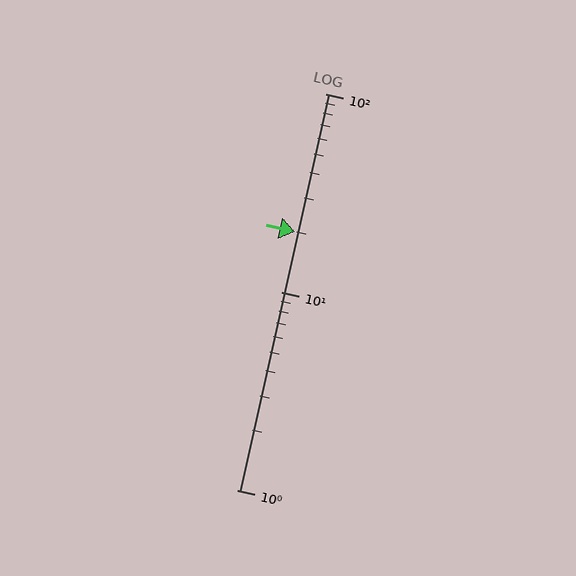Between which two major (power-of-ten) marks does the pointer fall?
The pointer is between 10 and 100.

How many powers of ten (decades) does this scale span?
The scale spans 2 decades, from 1 to 100.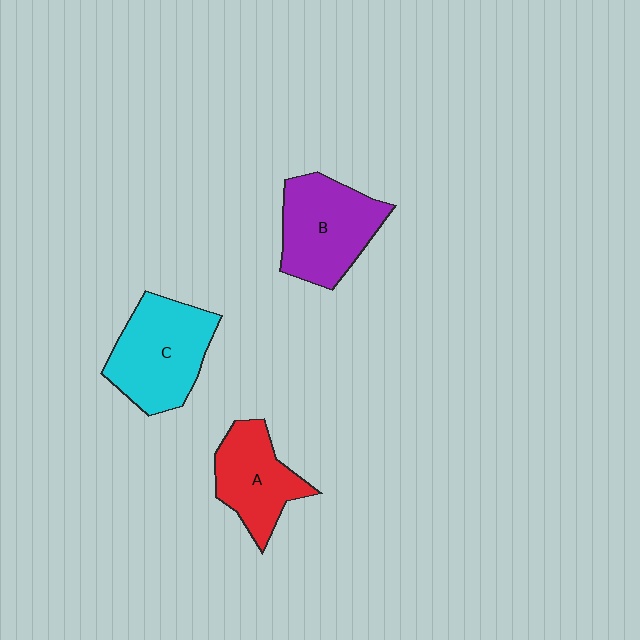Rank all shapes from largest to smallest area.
From largest to smallest: C (cyan), B (purple), A (red).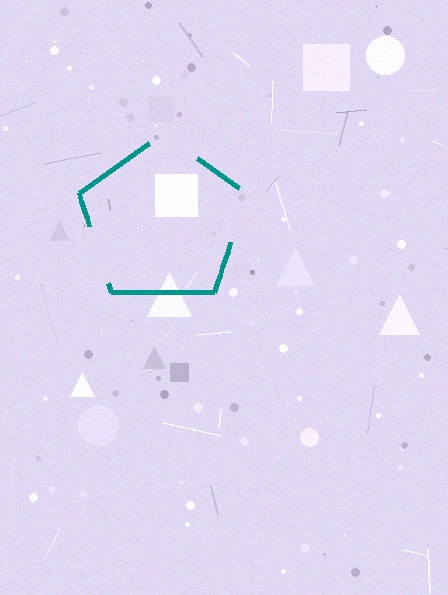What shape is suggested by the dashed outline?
The dashed outline suggests a pentagon.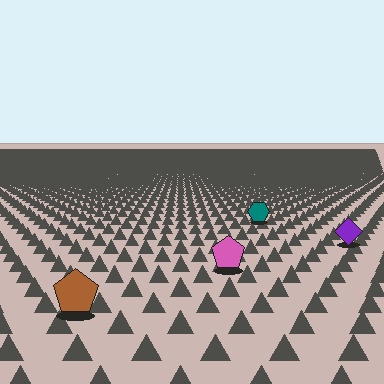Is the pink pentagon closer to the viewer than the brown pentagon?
No. The brown pentagon is closer — you can tell from the texture gradient: the ground texture is coarser near it.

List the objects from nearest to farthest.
From nearest to farthest: the brown pentagon, the pink pentagon, the purple diamond, the teal hexagon.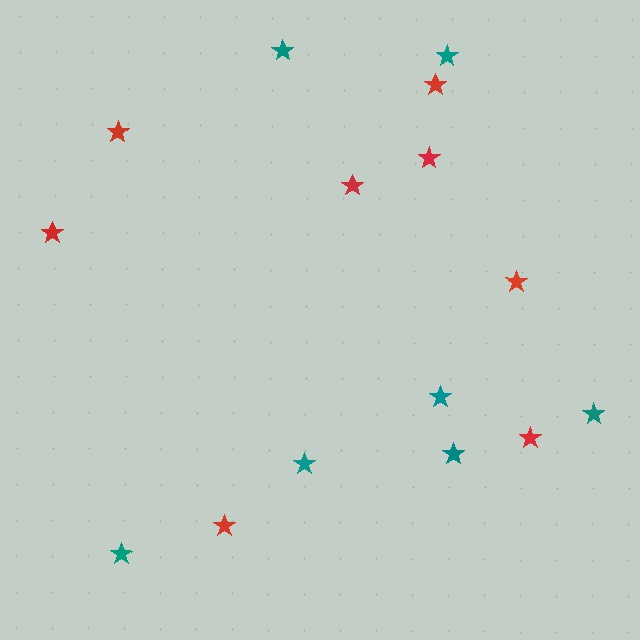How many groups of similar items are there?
There are 2 groups: one group of red stars (8) and one group of teal stars (7).